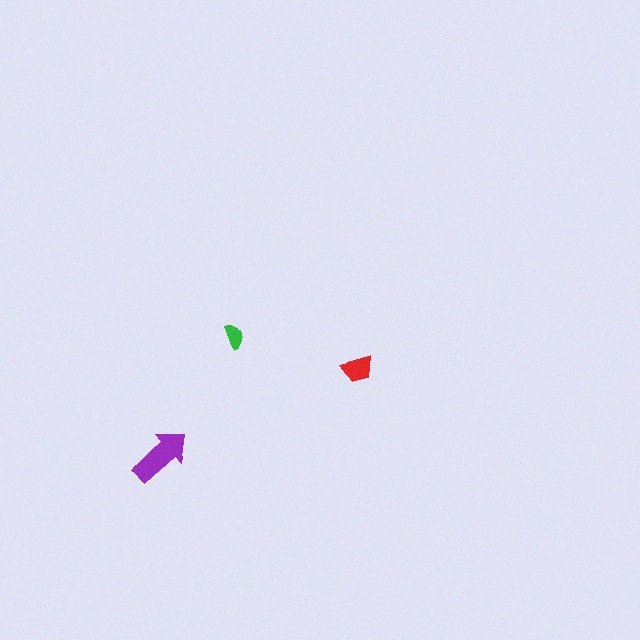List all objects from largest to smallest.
The purple arrow, the red trapezoid, the green semicircle.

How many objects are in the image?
There are 3 objects in the image.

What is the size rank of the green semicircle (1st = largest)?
3rd.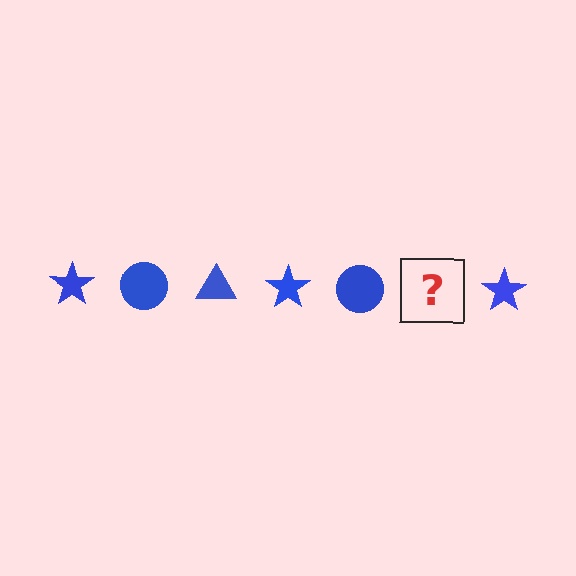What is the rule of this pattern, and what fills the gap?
The rule is that the pattern cycles through star, circle, triangle shapes in blue. The gap should be filled with a blue triangle.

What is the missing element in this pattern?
The missing element is a blue triangle.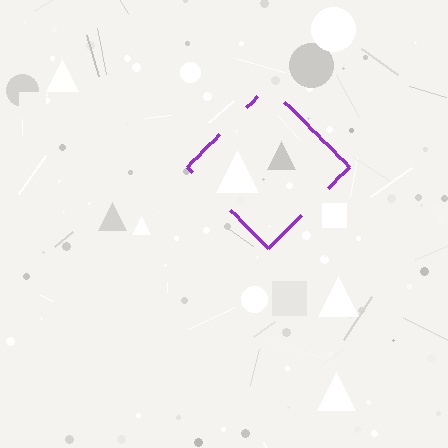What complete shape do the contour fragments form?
The contour fragments form a diamond.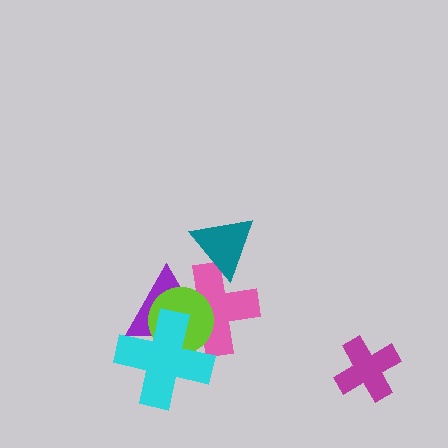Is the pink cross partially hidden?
Yes, it is partially covered by another shape.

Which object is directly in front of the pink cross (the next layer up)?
The purple triangle is directly in front of the pink cross.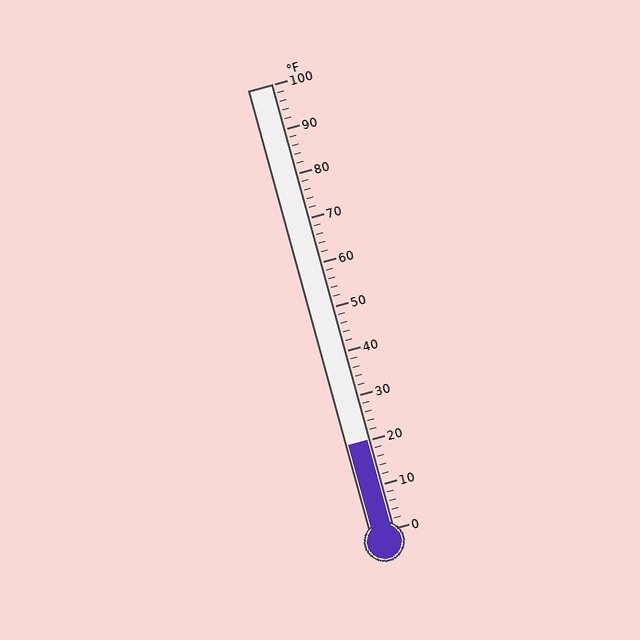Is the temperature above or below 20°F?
The temperature is at 20°F.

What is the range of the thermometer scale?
The thermometer scale ranges from 0°F to 100°F.